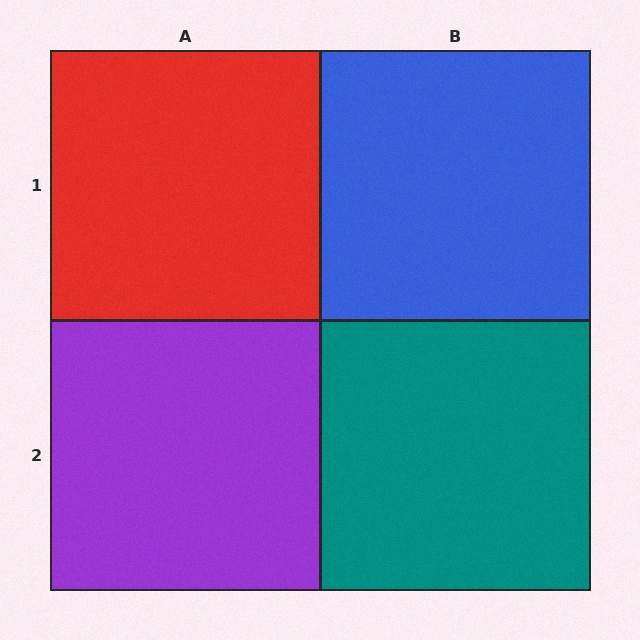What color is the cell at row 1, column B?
Blue.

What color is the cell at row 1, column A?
Red.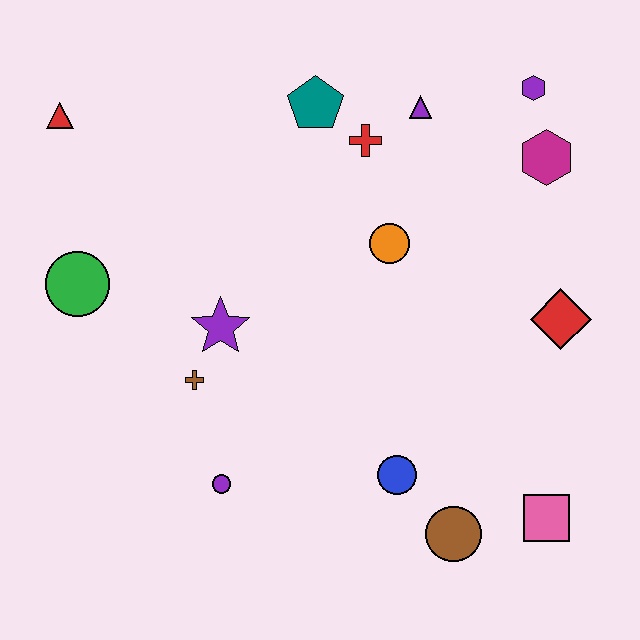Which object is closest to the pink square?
The brown circle is closest to the pink square.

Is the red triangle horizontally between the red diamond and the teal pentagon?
No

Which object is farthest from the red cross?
The pink square is farthest from the red cross.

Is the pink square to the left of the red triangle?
No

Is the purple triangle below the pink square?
No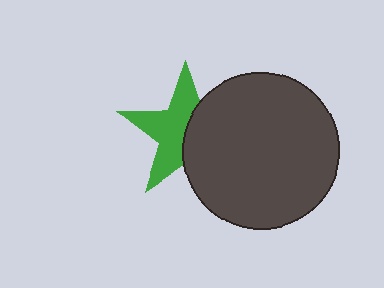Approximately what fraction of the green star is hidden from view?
Roughly 45% of the green star is hidden behind the dark gray circle.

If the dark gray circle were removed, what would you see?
You would see the complete green star.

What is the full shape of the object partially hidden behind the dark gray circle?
The partially hidden object is a green star.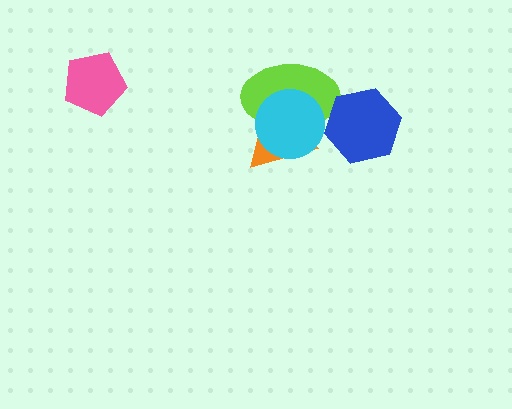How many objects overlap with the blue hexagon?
1 object overlaps with the blue hexagon.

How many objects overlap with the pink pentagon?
0 objects overlap with the pink pentagon.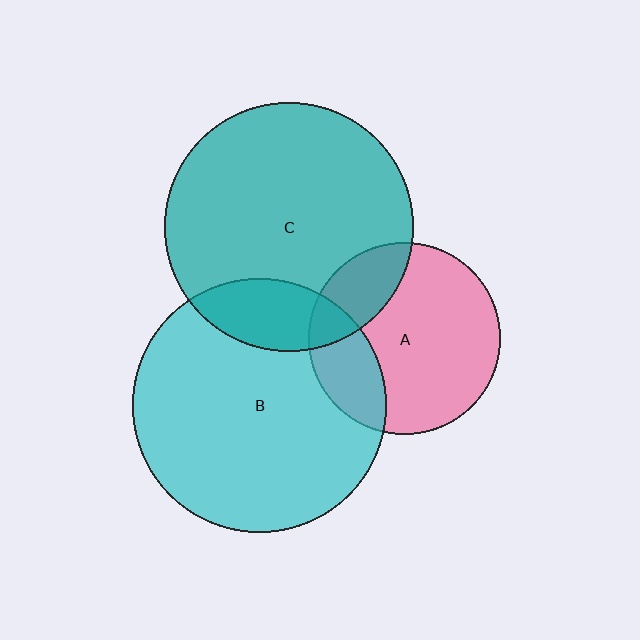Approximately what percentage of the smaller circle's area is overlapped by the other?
Approximately 15%.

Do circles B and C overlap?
Yes.